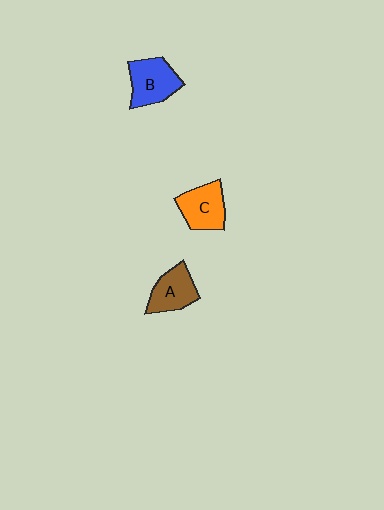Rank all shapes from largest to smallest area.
From largest to smallest: B (blue), C (orange), A (brown).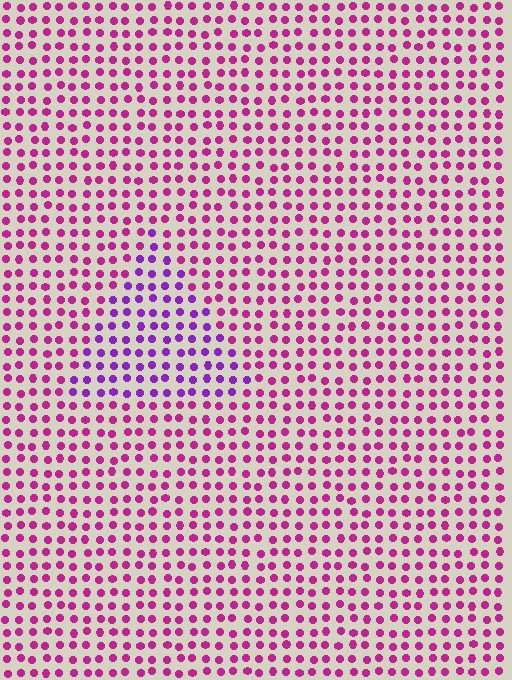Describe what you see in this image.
The image is filled with small magenta elements in a uniform arrangement. A triangle-shaped region is visible where the elements are tinted to a slightly different hue, forming a subtle color boundary.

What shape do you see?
I see a triangle.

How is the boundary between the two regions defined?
The boundary is defined purely by a slight shift in hue (about 36 degrees). Spacing, size, and orientation are identical on both sides.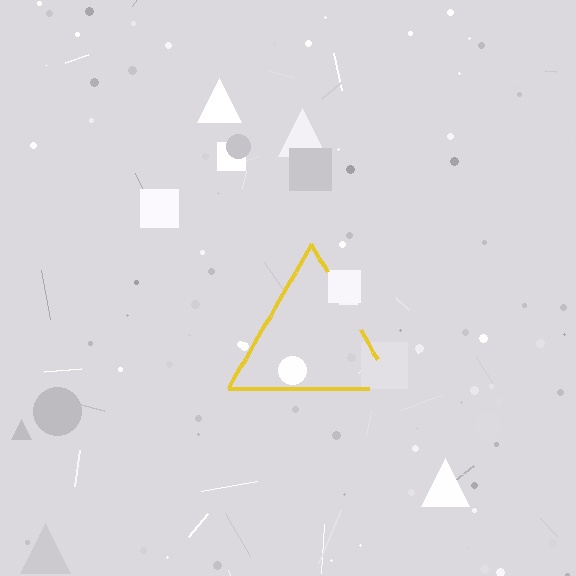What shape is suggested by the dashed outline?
The dashed outline suggests a triangle.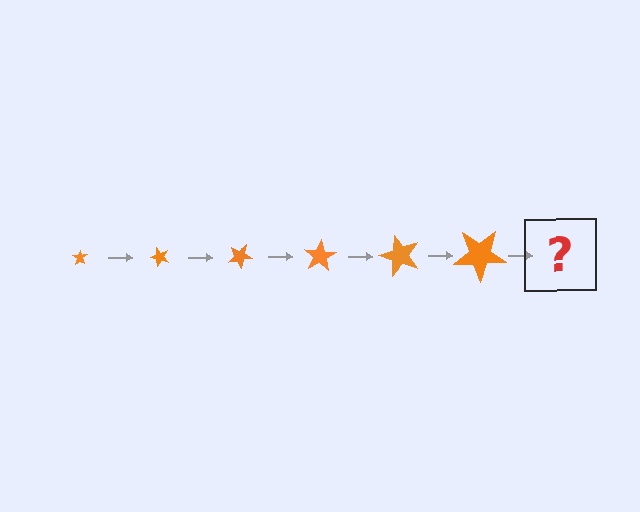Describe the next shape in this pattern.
It should be a star, larger than the previous one and rotated 300 degrees from the start.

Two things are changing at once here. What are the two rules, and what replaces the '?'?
The two rules are that the star grows larger each step and it rotates 50 degrees each step. The '?' should be a star, larger than the previous one and rotated 300 degrees from the start.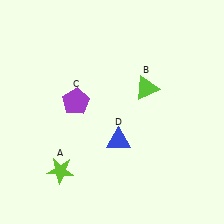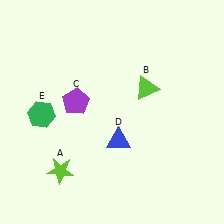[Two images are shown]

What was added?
A green hexagon (E) was added in Image 2.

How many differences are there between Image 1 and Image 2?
There is 1 difference between the two images.